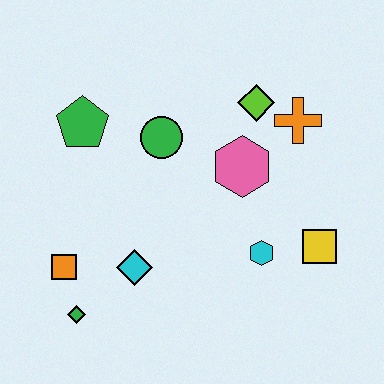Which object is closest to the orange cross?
The lime diamond is closest to the orange cross.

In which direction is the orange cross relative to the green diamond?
The orange cross is to the right of the green diamond.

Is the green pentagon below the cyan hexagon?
No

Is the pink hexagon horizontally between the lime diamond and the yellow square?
No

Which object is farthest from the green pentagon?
The yellow square is farthest from the green pentagon.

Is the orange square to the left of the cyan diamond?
Yes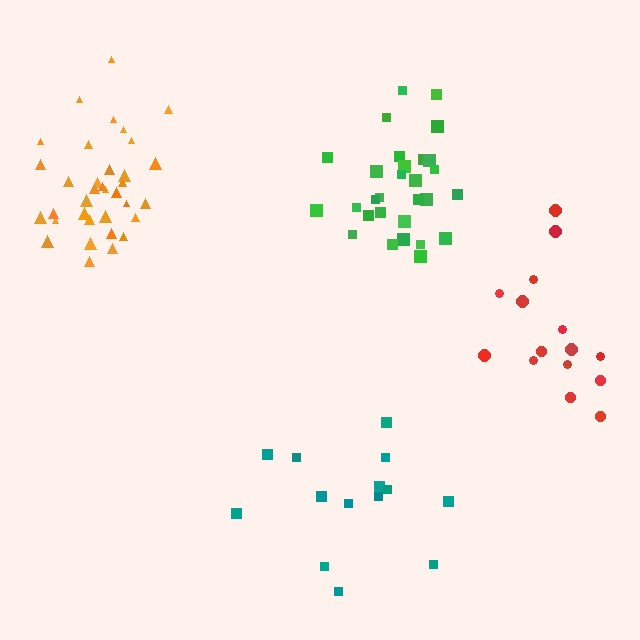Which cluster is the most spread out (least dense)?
Red.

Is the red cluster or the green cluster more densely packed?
Green.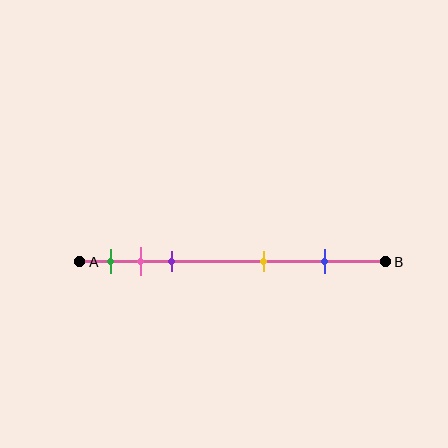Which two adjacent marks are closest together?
The pink and purple marks are the closest adjacent pair.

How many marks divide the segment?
There are 5 marks dividing the segment.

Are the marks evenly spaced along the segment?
No, the marks are not evenly spaced.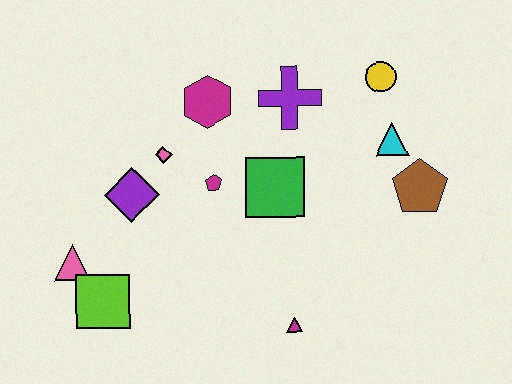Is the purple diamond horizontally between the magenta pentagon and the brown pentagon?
No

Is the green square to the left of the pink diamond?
No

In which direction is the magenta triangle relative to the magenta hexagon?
The magenta triangle is below the magenta hexagon.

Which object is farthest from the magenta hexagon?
The magenta triangle is farthest from the magenta hexagon.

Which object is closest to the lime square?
The pink triangle is closest to the lime square.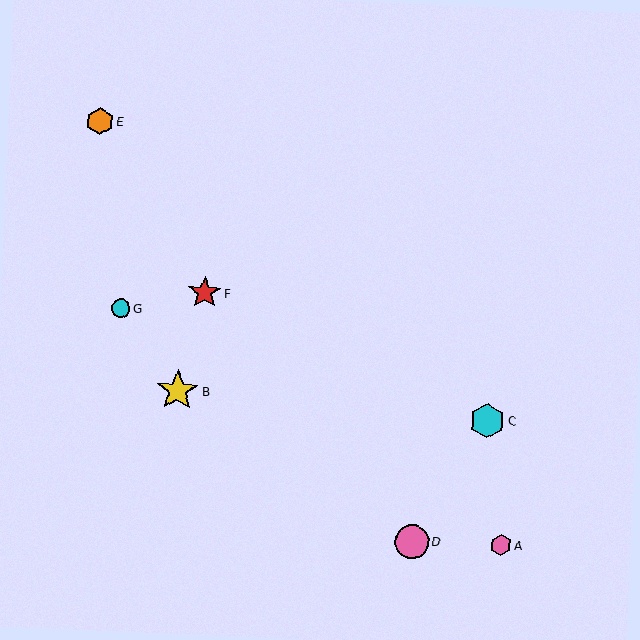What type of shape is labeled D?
Shape D is a pink circle.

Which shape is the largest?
The yellow star (labeled B) is the largest.